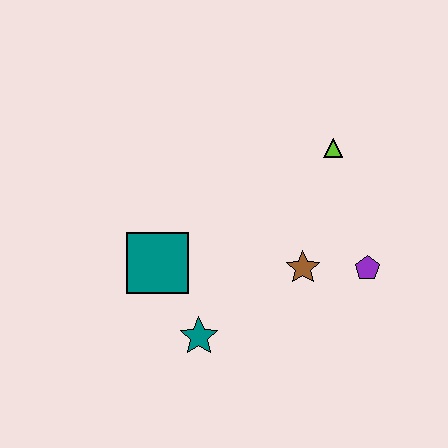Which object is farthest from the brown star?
The teal square is farthest from the brown star.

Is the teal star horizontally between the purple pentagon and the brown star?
No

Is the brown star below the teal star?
No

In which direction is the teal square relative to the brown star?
The teal square is to the left of the brown star.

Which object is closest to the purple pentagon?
The brown star is closest to the purple pentagon.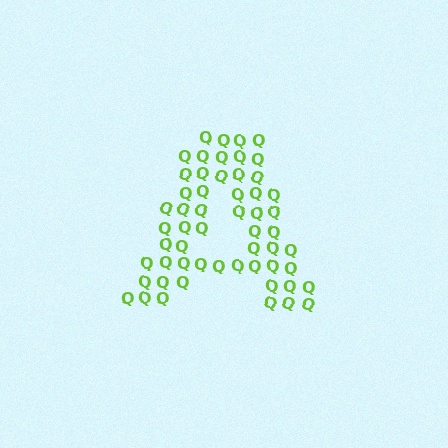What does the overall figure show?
The overall figure shows the letter A.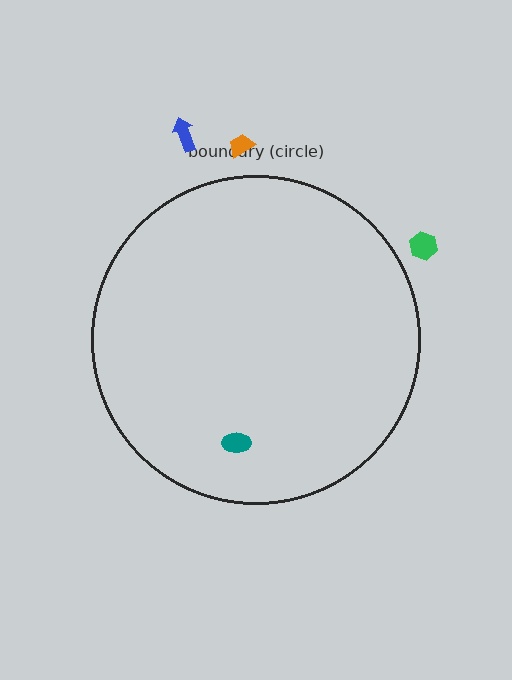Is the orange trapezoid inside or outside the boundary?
Outside.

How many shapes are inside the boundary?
1 inside, 3 outside.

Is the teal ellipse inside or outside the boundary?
Inside.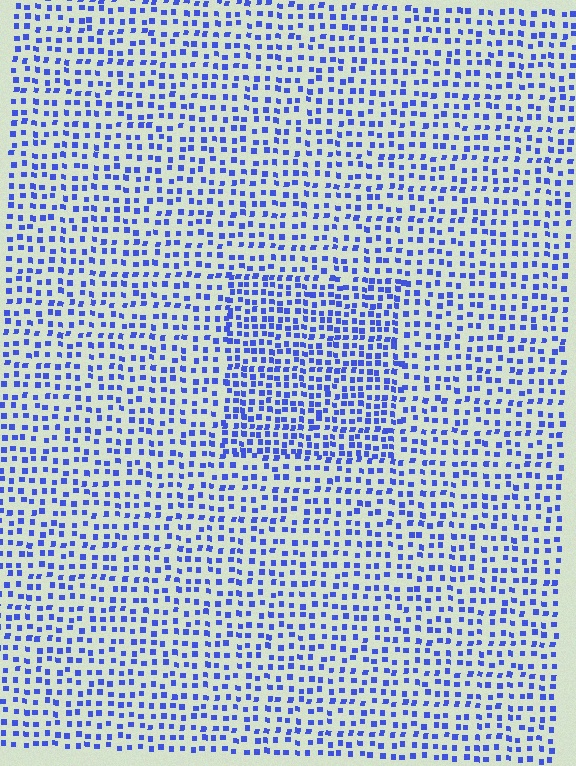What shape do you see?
I see a rectangle.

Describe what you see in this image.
The image contains small blue elements arranged at two different densities. A rectangle-shaped region is visible where the elements are more densely packed than the surrounding area.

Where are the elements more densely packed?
The elements are more densely packed inside the rectangle boundary.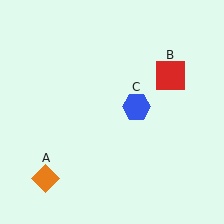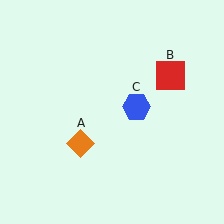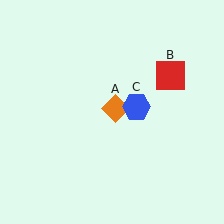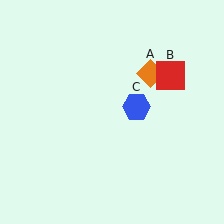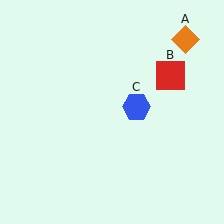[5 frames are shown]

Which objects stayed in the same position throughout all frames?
Red square (object B) and blue hexagon (object C) remained stationary.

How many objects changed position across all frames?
1 object changed position: orange diamond (object A).